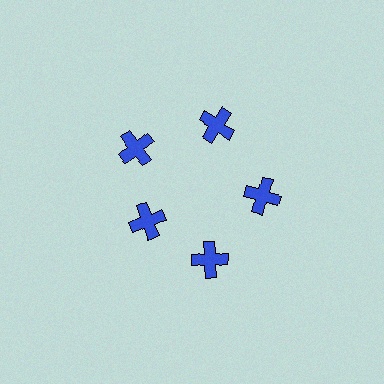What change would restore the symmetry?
The symmetry would be restored by moving it outward, back onto the ring so that all 5 crosses sit at equal angles and equal distance from the center.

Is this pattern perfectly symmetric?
No. The 5 blue crosses are arranged in a ring, but one element near the 8 o'clock position is pulled inward toward the center, breaking the 5-fold rotational symmetry.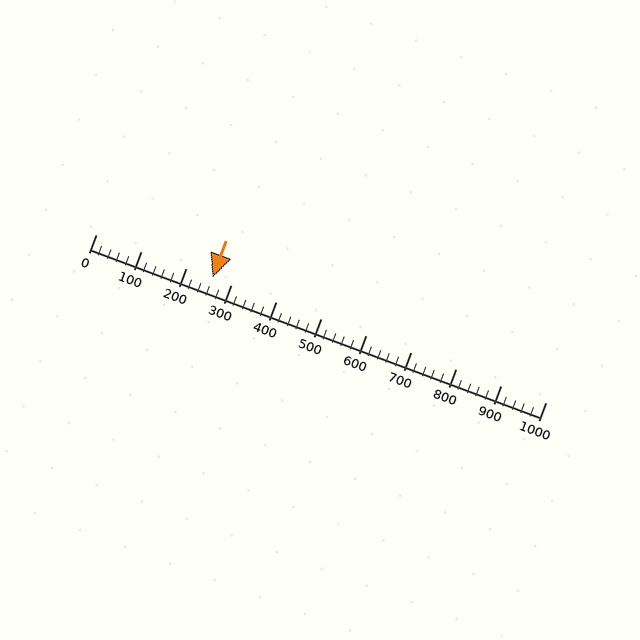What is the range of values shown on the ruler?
The ruler shows values from 0 to 1000.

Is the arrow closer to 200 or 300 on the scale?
The arrow is closer to 300.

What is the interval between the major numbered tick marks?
The major tick marks are spaced 100 units apart.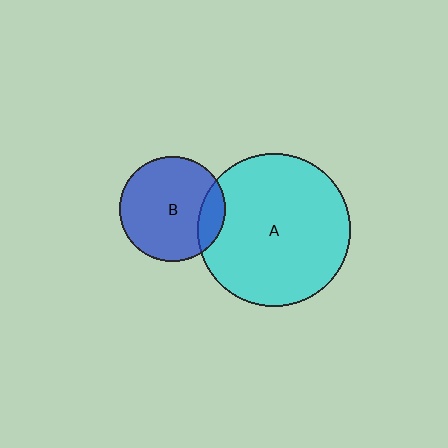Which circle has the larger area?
Circle A (cyan).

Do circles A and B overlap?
Yes.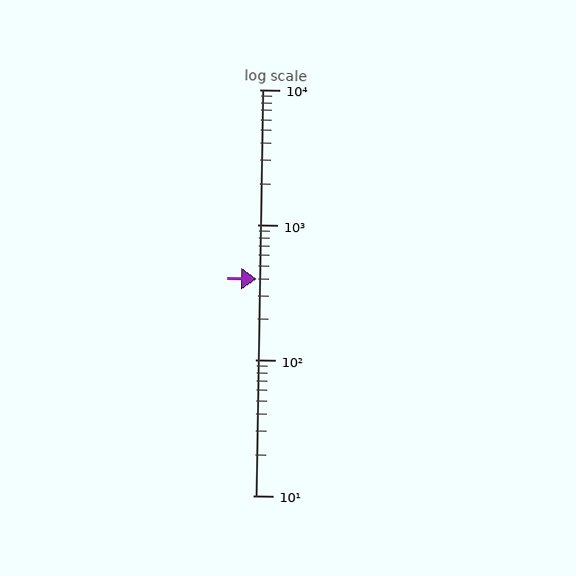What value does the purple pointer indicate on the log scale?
The pointer indicates approximately 400.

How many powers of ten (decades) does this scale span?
The scale spans 3 decades, from 10 to 10000.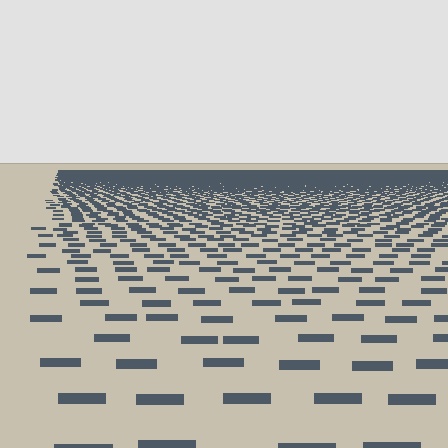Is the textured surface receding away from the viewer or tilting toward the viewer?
The surface is receding away from the viewer. Texture elements get smaller and denser toward the top.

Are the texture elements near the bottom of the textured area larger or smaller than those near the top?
Larger. Near the bottom, elements are closer to the viewer and appear at a bigger on-screen size.